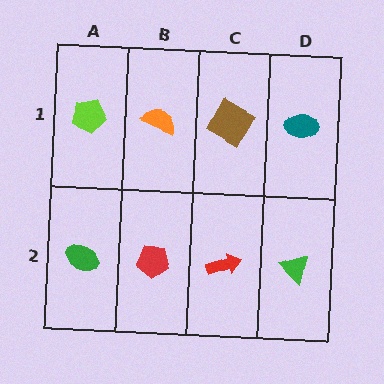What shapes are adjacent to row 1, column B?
A red pentagon (row 2, column B), a lime pentagon (row 1, column A), a brown square (row 1, column C).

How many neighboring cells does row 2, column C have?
3.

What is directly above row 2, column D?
A teal ellipse.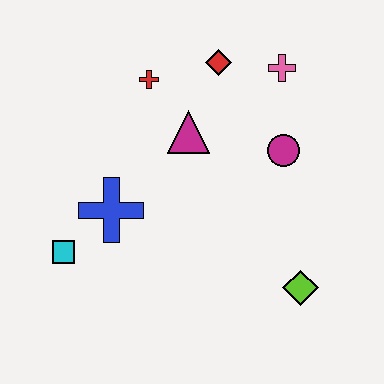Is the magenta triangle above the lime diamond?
Yes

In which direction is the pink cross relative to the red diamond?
The pink cross is to the right of the red diamond.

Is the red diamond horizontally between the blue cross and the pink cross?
Yes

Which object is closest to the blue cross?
The cyan square is closest to the blue cross.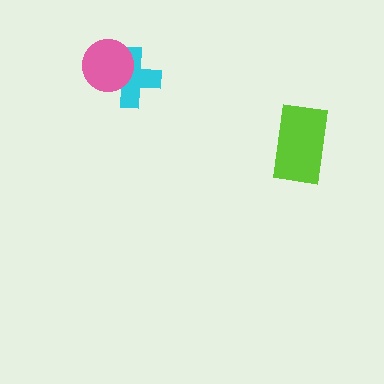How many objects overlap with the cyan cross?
1 object overlaps with the cyan cross.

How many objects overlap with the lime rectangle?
0 objects overlap with the lime rectangle.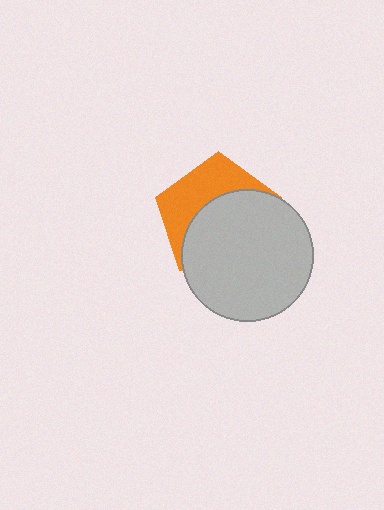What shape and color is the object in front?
The object in front is a light gray circle.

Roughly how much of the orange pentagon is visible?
A small part of it is visible (roughly 40%).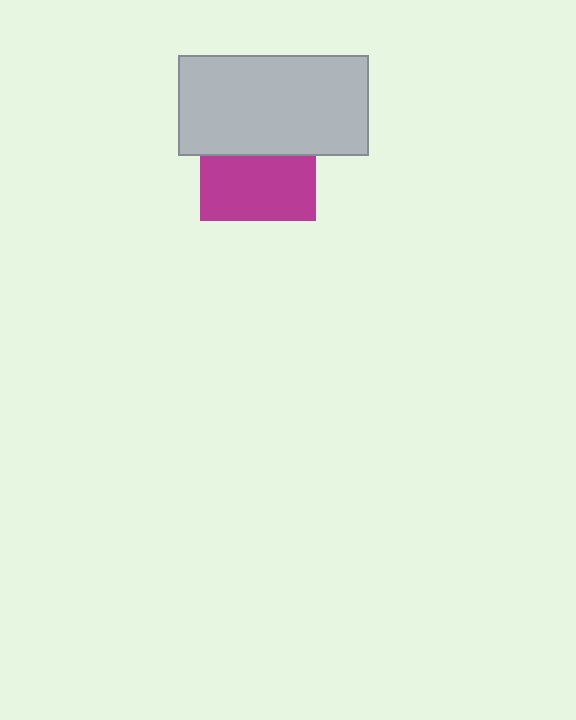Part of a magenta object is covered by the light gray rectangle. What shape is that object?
It is a square.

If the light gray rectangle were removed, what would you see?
You would see the complete magenta square.